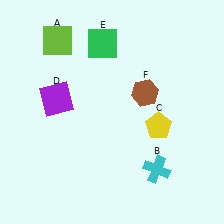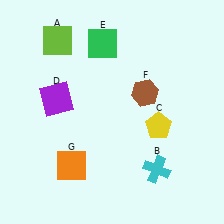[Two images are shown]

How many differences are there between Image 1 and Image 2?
There is 1 difference between the two images.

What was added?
An orange square (G) was added in Image 2.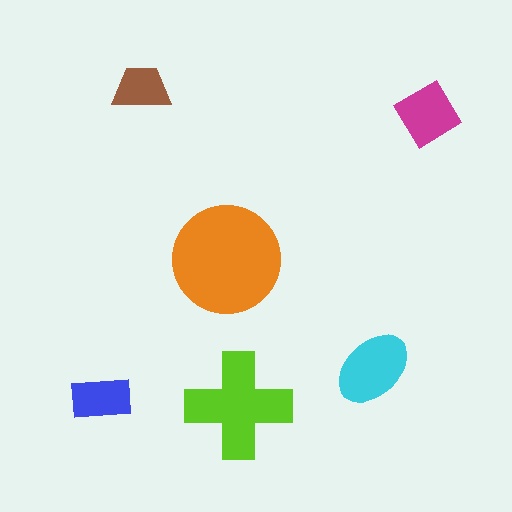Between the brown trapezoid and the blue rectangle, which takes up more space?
The blue rectangle.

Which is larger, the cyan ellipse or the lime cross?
The lime cross.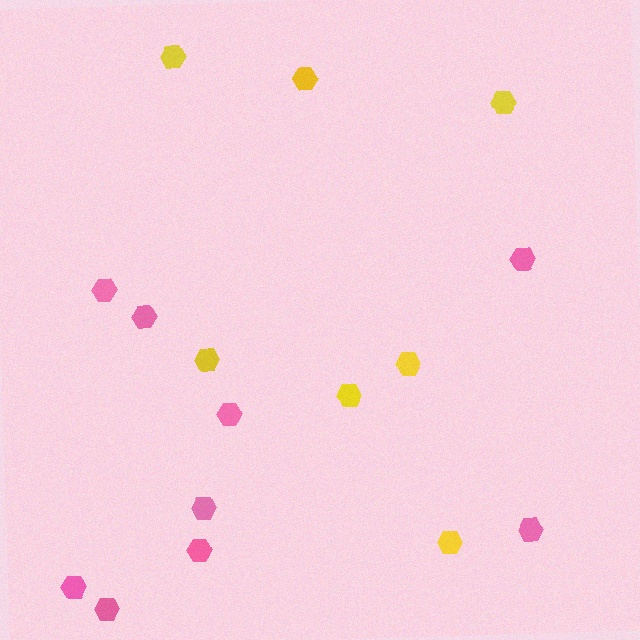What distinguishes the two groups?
There are 2 groups: one group of pink hexagons (9) and one group of yellow hexagons (7).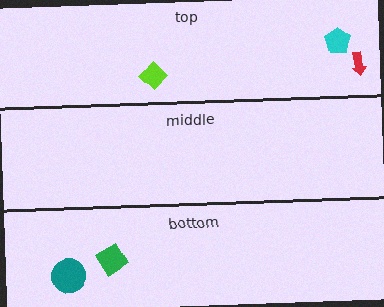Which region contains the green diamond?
The bottom region.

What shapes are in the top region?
The red arrow, the cyan pentagon, the lime diamond.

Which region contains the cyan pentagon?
The top region.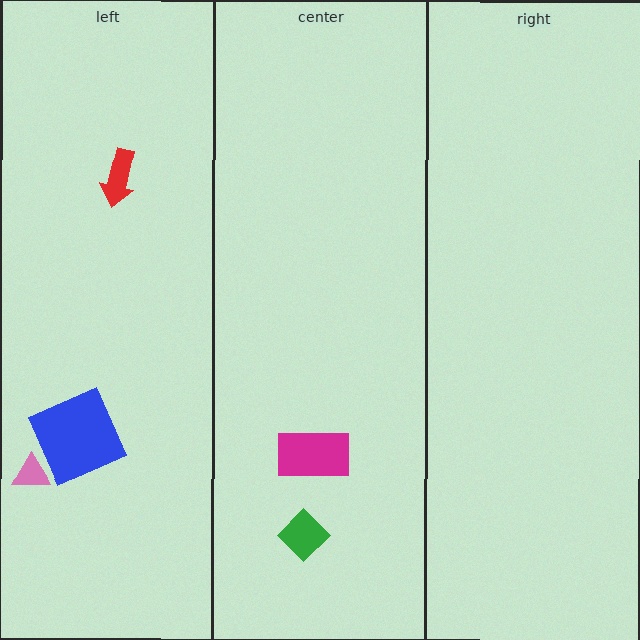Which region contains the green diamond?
The center region.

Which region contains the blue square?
The left region.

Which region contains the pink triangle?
The left region.